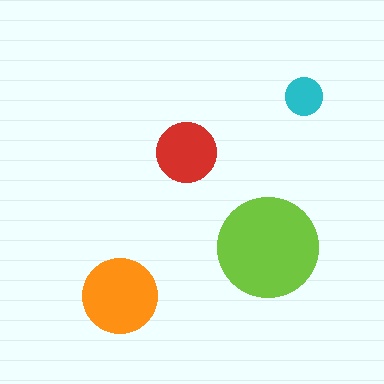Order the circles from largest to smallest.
the lime one, the orange one, the red one, the cyan one.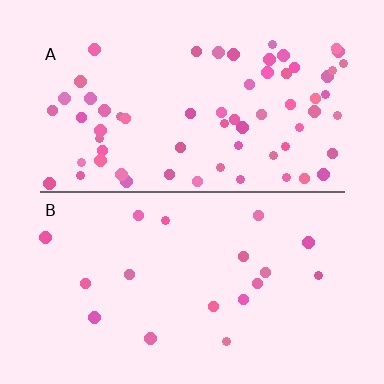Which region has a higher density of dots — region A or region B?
A (the top).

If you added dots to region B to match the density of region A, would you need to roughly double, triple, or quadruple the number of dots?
Approximately quadruple.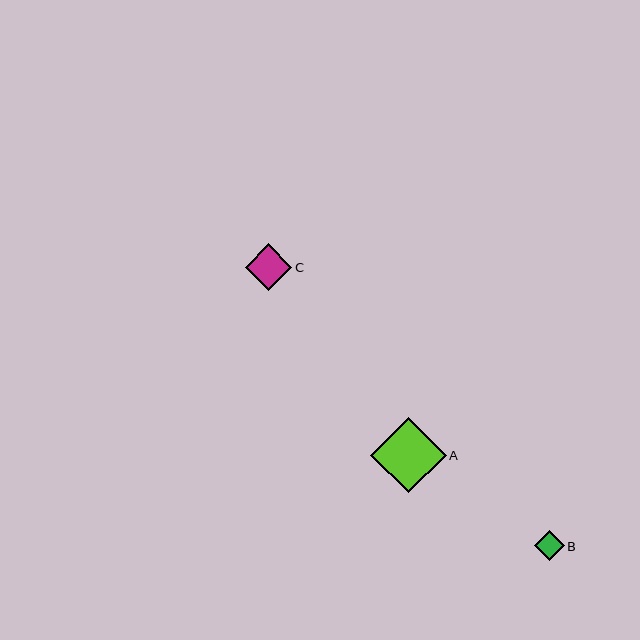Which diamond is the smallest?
Diamond B is the smallest with a size of approximately 29 pixels.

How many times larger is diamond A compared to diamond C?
Diamond A is approximately 1.6 times the size of diamond C.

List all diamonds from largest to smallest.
From largest to smallest: A, C, B.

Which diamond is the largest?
Diamond A is the largest with a size of approximately 75 pixels.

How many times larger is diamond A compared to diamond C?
Diamond A is approximately 1.6 times the size of diamond C.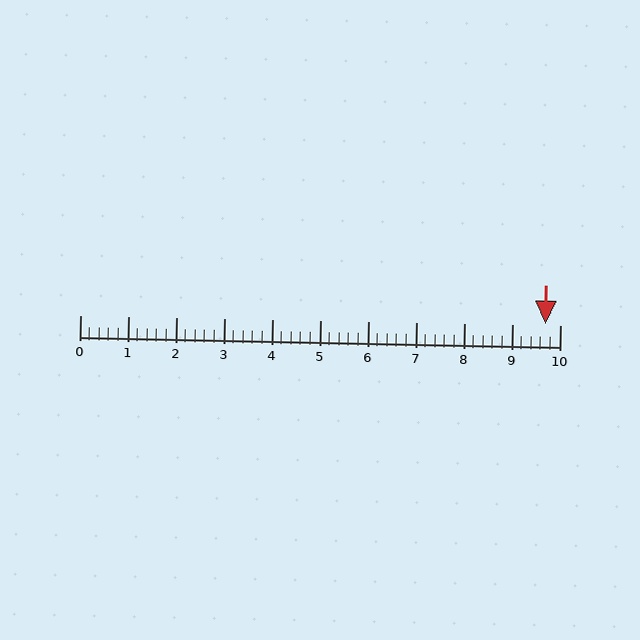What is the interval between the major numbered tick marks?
The major tick marks are spaced 1 units apart.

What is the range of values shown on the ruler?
The ruler shows values from 0 to 10.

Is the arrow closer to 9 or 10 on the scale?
The arrow is closer to 10.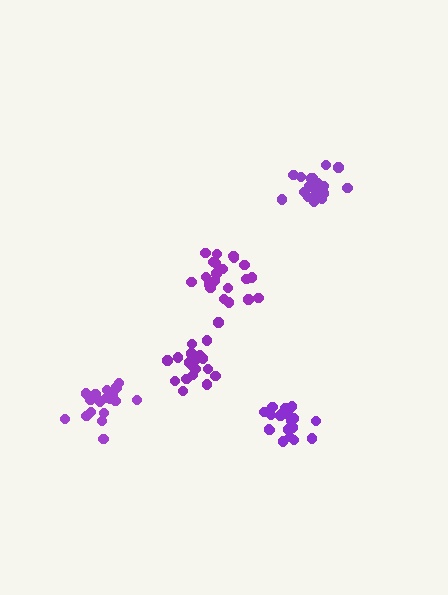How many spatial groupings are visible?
There are 5 spatial groupings.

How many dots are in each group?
Group 1: 19 dots, Group 2: 20 dots, Group 3: 20 dots, Group 4: 19 dots, Group 5: 21 dots (99 total).